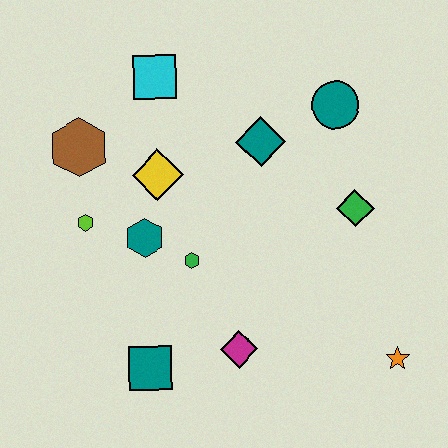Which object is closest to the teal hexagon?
The green hexagon is closest to the teal hexagon.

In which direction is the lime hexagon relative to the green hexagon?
The lime hexagon is to the left of the green hexagon.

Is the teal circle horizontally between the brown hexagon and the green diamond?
Yes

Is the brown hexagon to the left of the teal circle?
Yes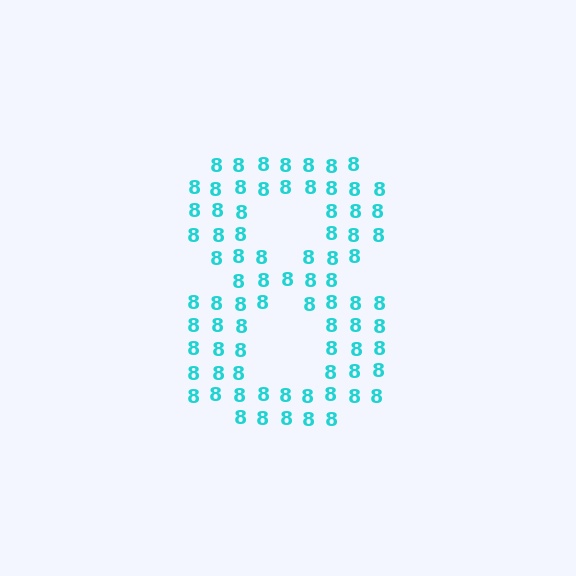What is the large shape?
The large shape is the digit 8.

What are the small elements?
The small elements are digit 8's.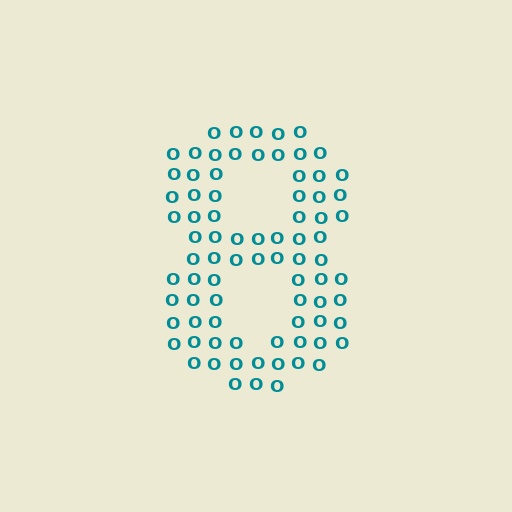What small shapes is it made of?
It is made of small letter O's.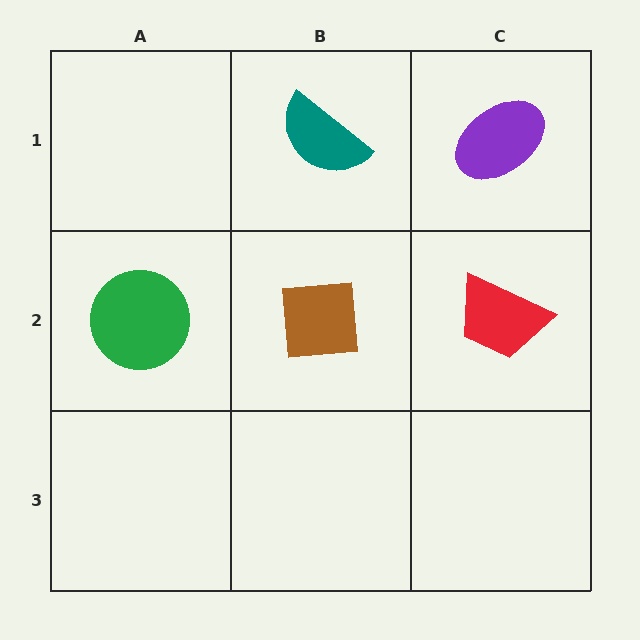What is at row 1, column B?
A teal semicircle.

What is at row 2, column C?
A red trapezoid.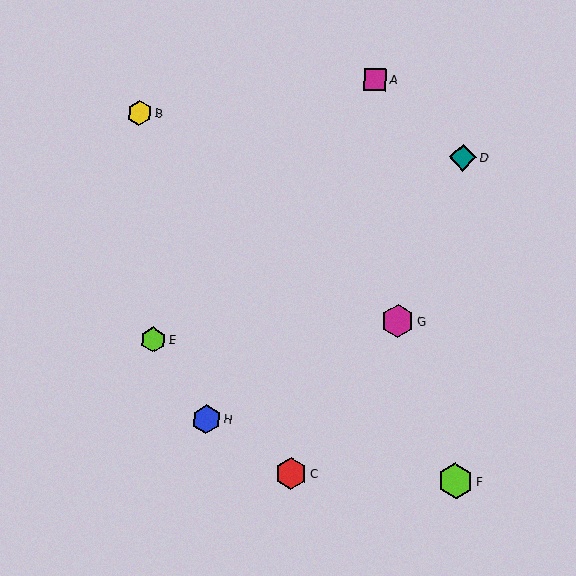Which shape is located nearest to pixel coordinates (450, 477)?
The lime hexagon (labeled F) at (456, 481) is nearest to that location.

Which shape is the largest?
The lime hexagon (labeled F) is the largest.